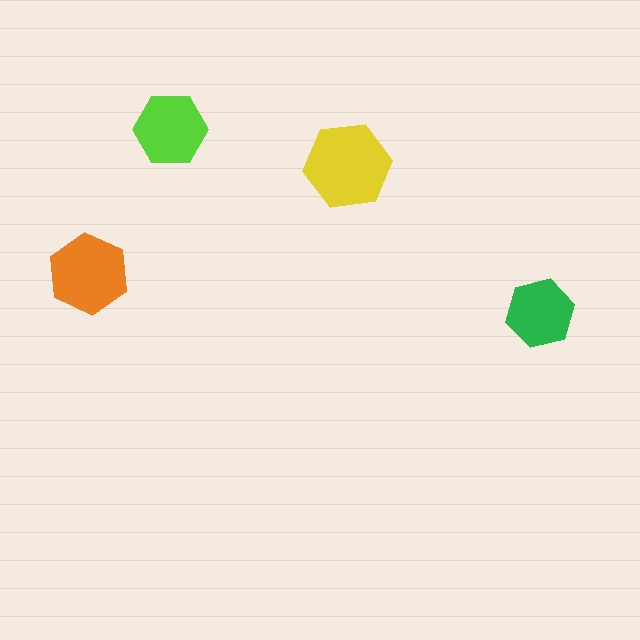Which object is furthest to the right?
The green hexagon is rightmost.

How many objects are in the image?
There are 4 objects in the image.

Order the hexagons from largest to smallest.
the yellow one, the orange one, the lime one, the green one.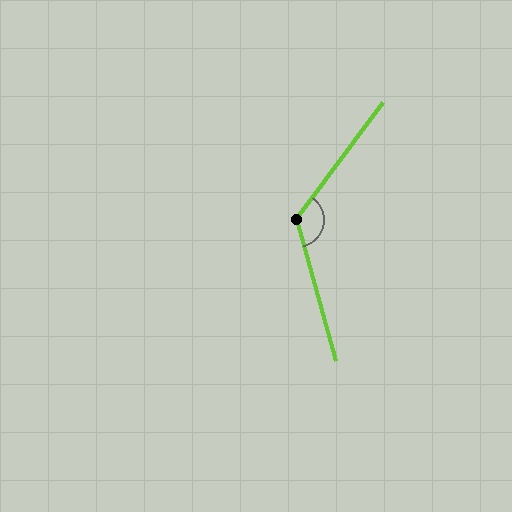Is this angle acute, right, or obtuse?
It is obtuse.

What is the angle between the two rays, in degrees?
Approximately 128 degrees.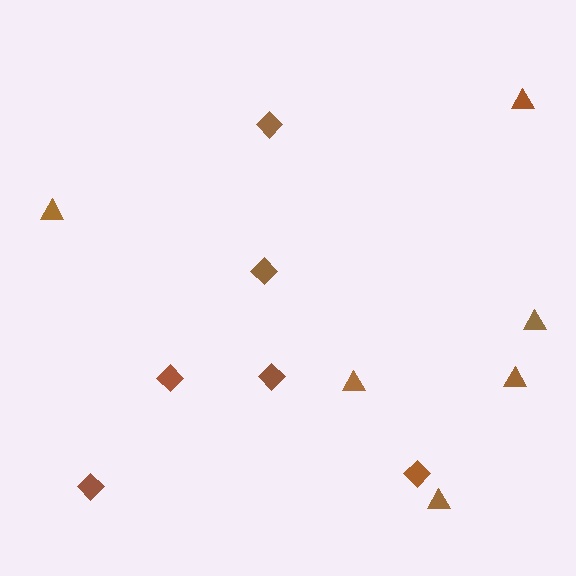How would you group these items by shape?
There are 2 groups: one group of triangles (6) and one group of diamonds (6).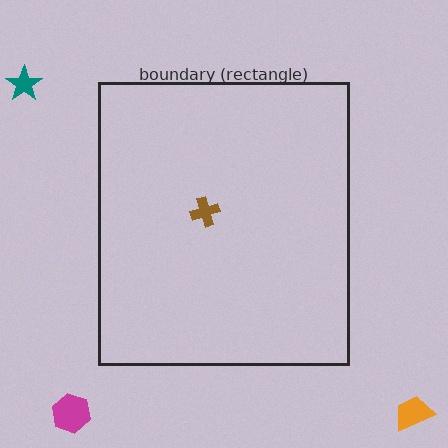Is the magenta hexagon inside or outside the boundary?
Outside.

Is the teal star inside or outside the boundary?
Outside.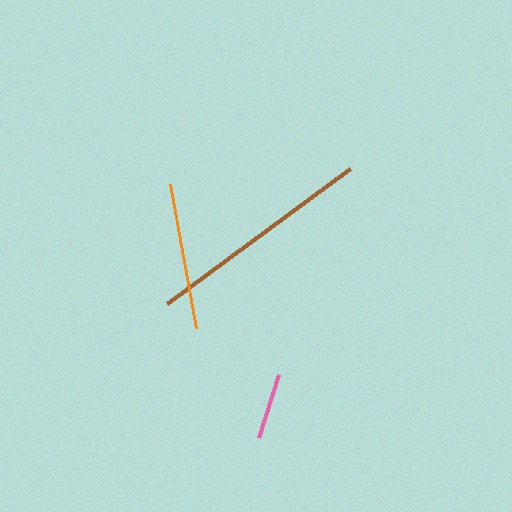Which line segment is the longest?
The brown line is the longest at approximately 227 pixels.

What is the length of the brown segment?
The brown segment is approximately 227 pixels long.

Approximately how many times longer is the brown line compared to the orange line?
The brown line is approximately 1.6 times the length of the orange line.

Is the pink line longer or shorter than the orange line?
The orange line is longer than the pink line.